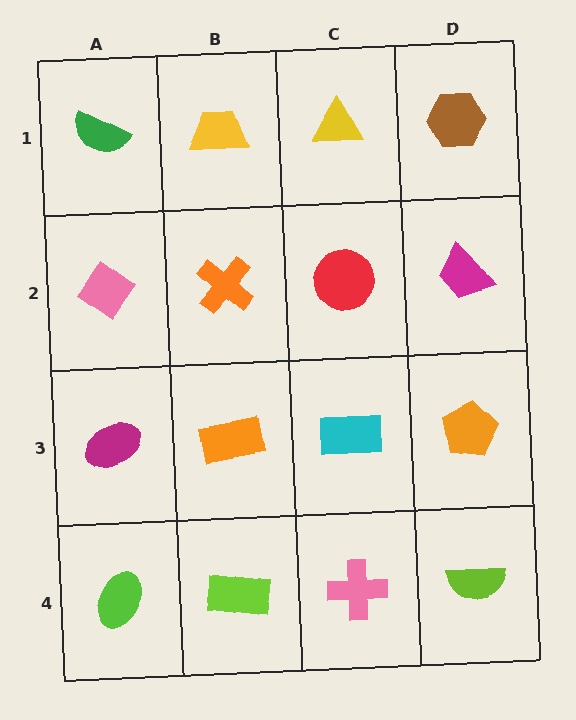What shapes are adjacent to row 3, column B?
An orange cross (row 2, column B), a lime rectangle (row 4, column B), a magenta ellipse (row 3, column A), a cyan rectangle (row 3, column C).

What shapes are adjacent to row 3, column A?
A pink diamond (row 2, column A), a lime ellipse (row 4, column A), an orange rectangle (row 3, column B).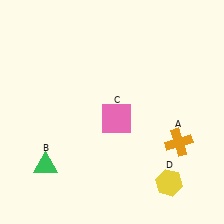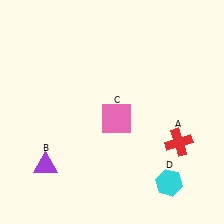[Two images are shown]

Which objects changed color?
A changed from orange to red. B changed from green to purple. D changed from yellow to cyan.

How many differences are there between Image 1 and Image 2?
There are 3 differences between the two images.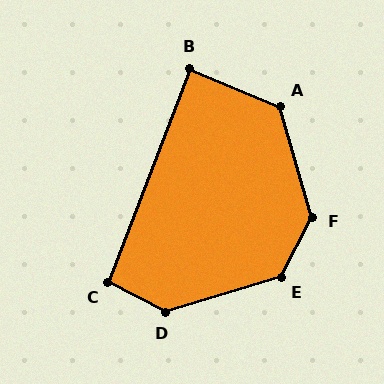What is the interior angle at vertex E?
Approximately 135 degrees (obtuse).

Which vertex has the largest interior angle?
F, at approximately 136 degrees.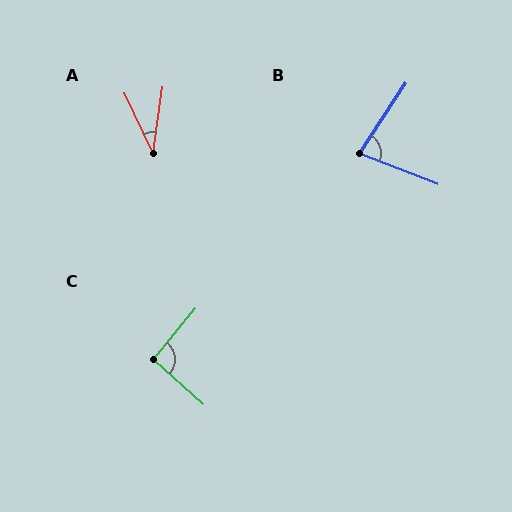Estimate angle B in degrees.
Approximately 77 degrees.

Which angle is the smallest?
A, at approximately 34 degrees.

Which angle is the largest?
C, at approximately 93 degrees.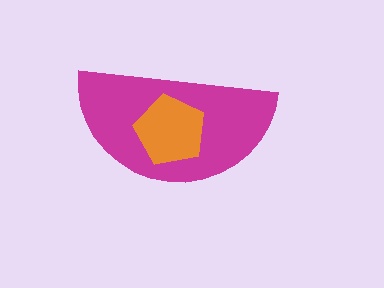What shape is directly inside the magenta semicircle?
The orange pentagon.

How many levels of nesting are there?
2.